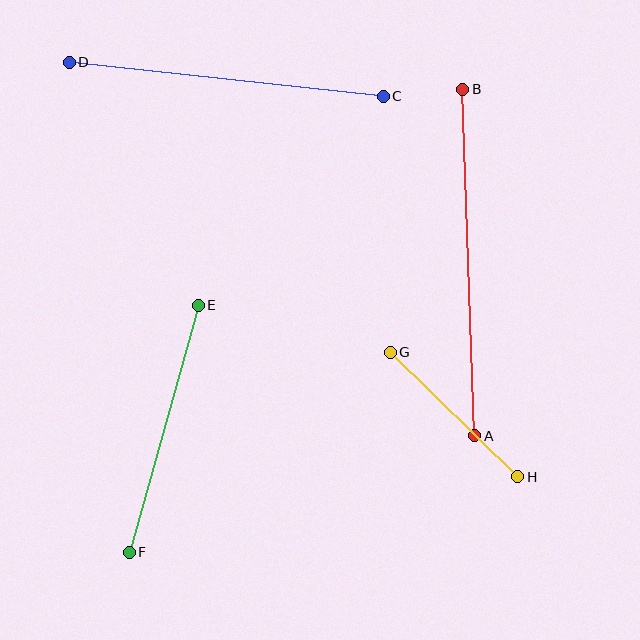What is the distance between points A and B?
The distance is approximately 347 pixels.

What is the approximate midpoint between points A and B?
The midpoint is at approximately (469, 263) pixels.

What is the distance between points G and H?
The distance is approximately 178 pixels.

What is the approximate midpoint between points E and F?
The midpoint is at approximately (164, 429) pixels.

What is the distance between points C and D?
The distance is approximately 316 pixels.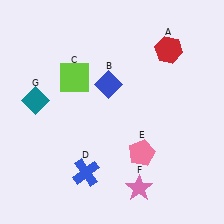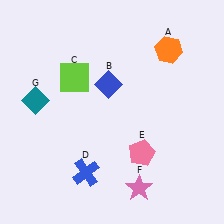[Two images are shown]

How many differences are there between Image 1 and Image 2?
There is 1 difference between the two images.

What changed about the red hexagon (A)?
In Image 1, A is red. In Image 2, it changed to orange.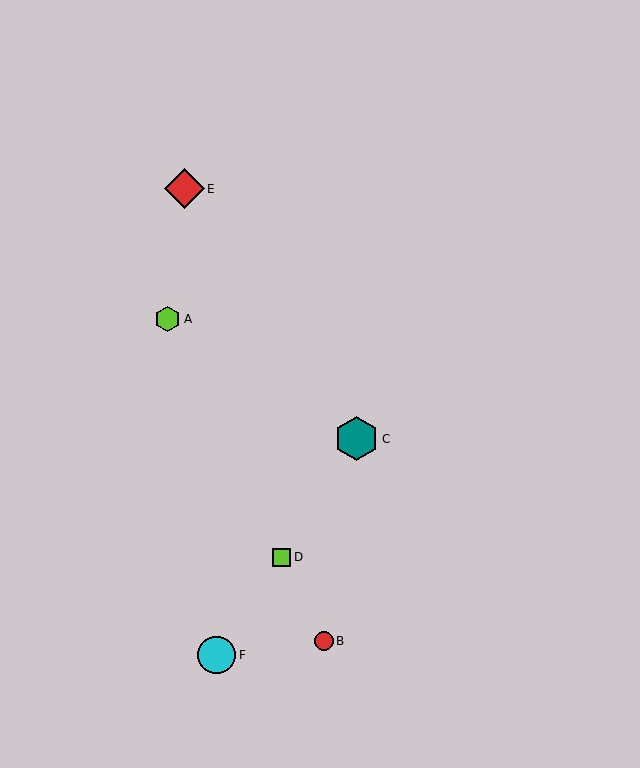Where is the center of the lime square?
The center of the lime square is at (282, 557).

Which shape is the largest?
The teal hexagon (labeled C) is the largest.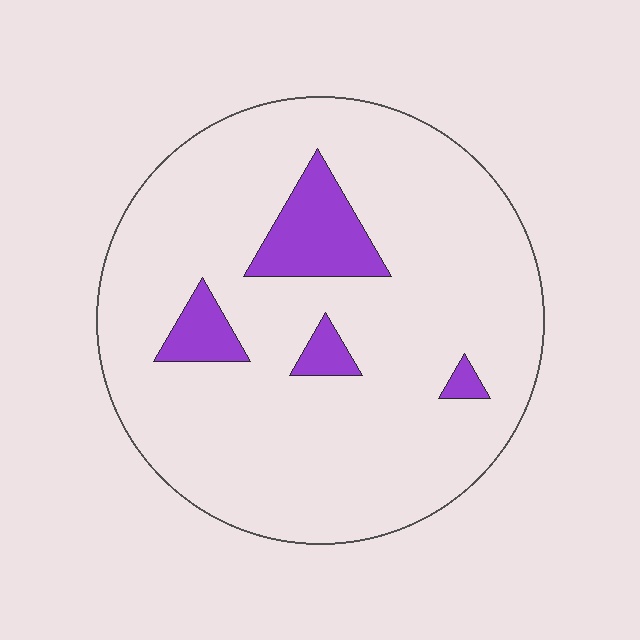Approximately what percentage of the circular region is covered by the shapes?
Approximately 10%.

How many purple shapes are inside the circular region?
4.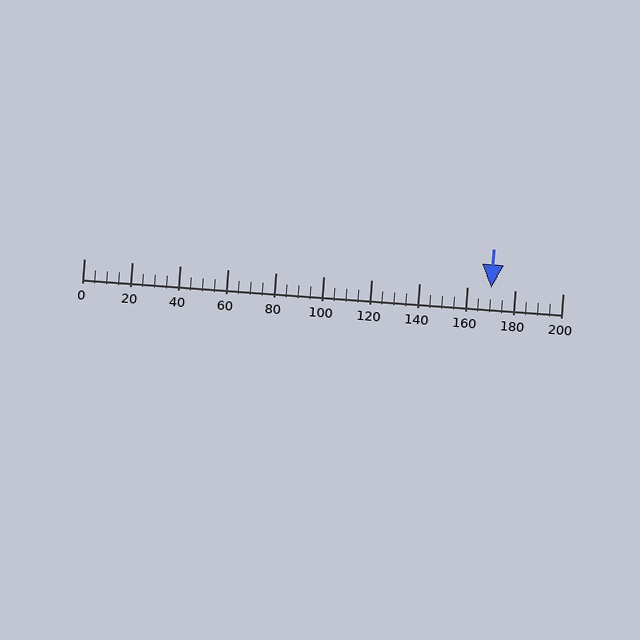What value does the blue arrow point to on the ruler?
The blue arrow points to approximately 170.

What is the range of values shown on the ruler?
The ruler shows values from 0 to 200.